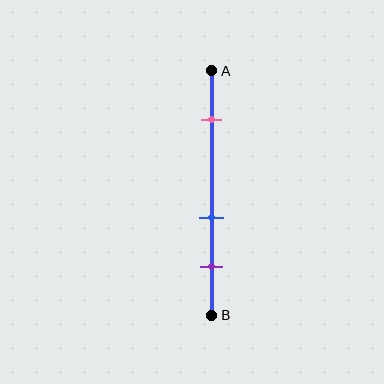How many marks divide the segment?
There are 3 marks dividing the segment.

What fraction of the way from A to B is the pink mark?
The pink mark is approximately 20% (0.2) of the way from A to B.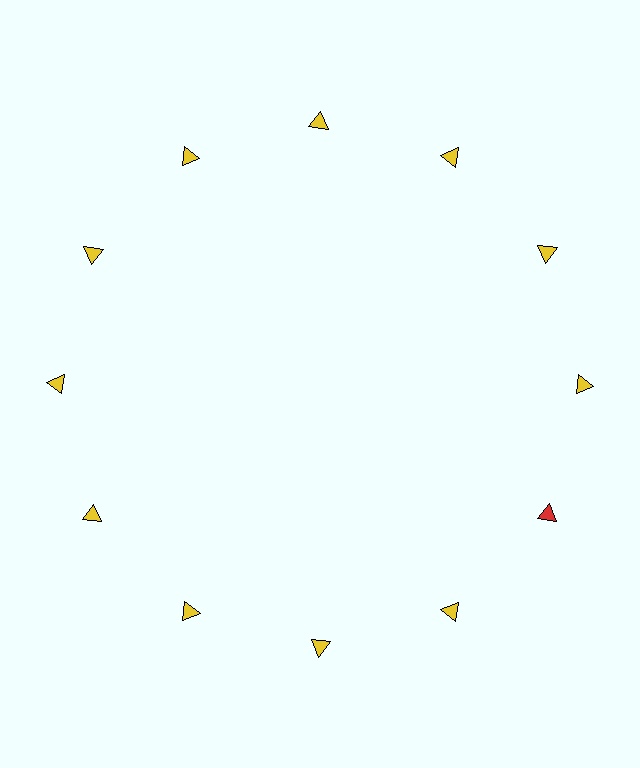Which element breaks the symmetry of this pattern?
The red triangle at roughly the 4 o'clock position breaks the symmetry. All other shapes are yellow triangles.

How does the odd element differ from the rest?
It has a different color: red instead of yellow.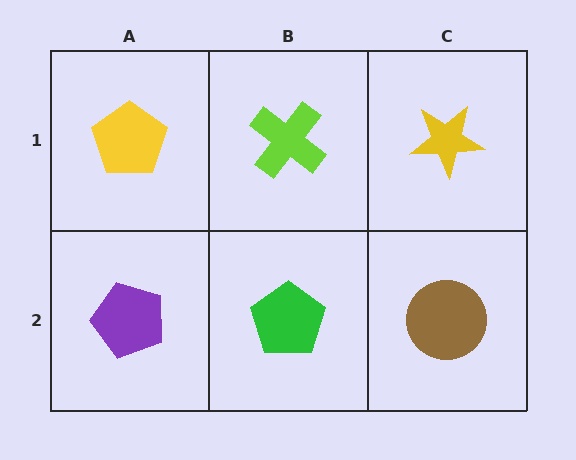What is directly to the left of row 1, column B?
A yellow pentagon.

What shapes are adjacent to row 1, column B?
A green pentagon (row 2, column B), a yellow pentagon (row 1, column A), a yellow star (row 1, column C).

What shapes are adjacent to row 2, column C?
A yellow star (row 1, column C), a green pentagon (row 2, column B).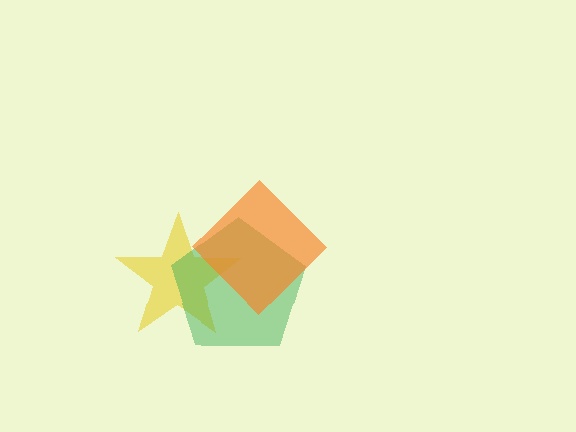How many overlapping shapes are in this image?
There are 3 overlapping shapes in the image.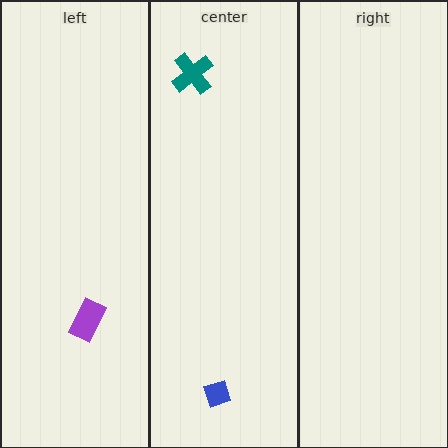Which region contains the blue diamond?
The center region.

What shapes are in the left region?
The purple rectangle.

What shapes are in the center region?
The teal cross, the blue diamond.